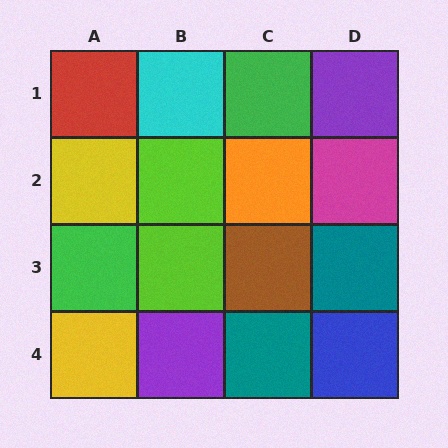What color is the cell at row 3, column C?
Brown.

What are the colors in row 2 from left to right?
Yellow, lime, orange, magenta.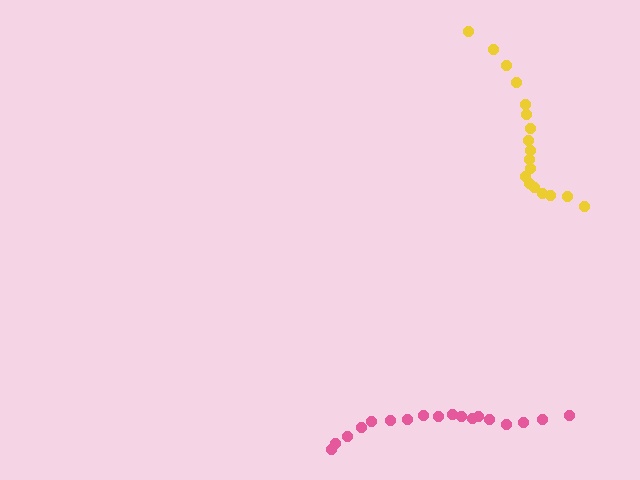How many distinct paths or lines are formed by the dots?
There are 2 distinct paths.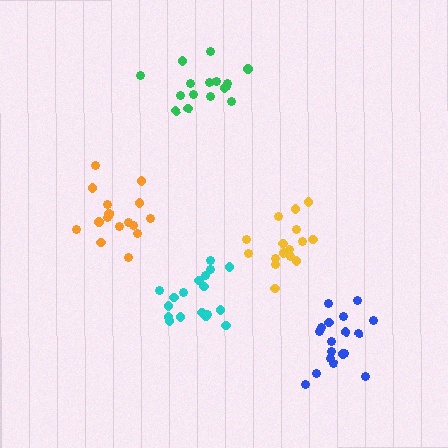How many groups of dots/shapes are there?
There are 5 groups.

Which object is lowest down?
The blue cluster is bottommost.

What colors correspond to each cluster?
The clusters are colored: green, cyan, yellow, blue, orange.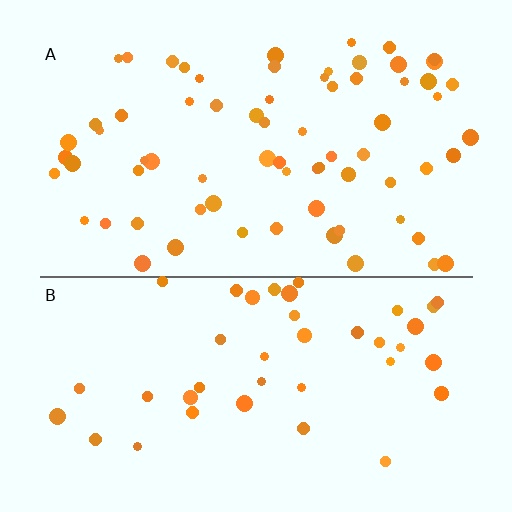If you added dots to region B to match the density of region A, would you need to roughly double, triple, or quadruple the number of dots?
Approximately double.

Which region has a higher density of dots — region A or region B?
A (the top).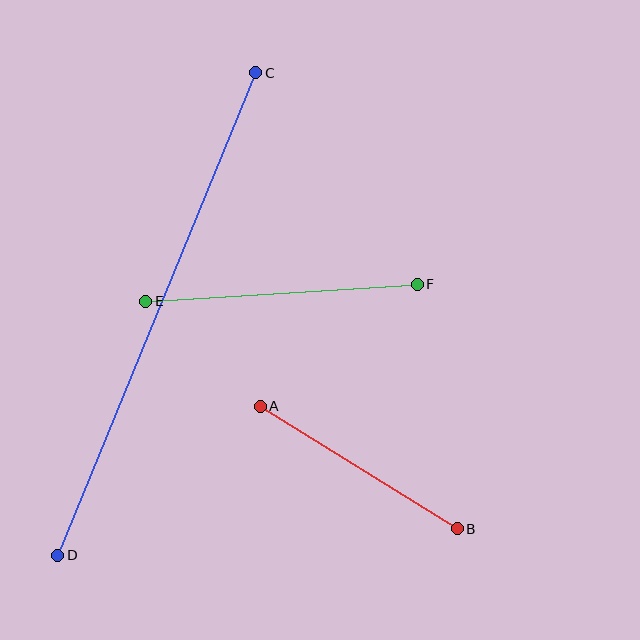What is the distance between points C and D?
The distance is approximately 521 pixels.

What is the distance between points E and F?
The distance is approximately 272 pixels.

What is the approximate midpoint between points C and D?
The midpoint is at approximately (157, 314) pixels.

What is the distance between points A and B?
The distance is approximately 232 pixels.